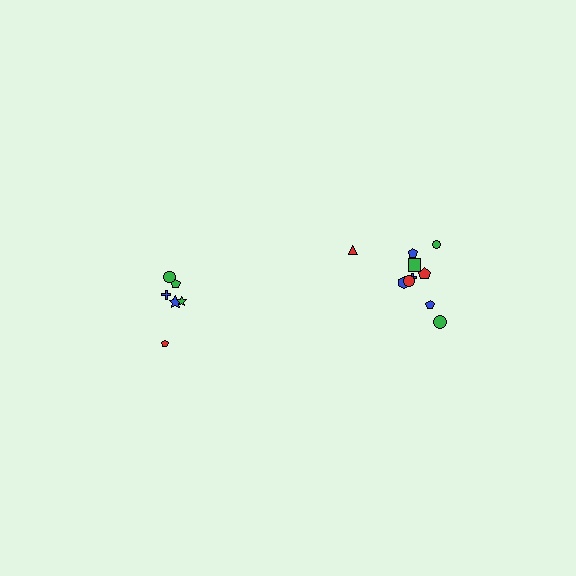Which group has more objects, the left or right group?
The right group.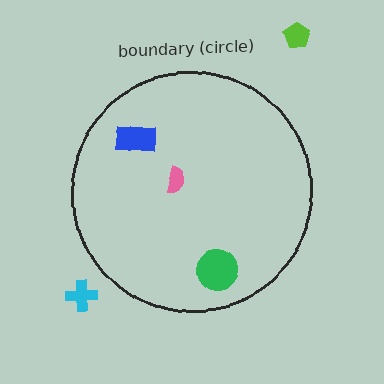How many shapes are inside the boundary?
3 inside, 2 outside.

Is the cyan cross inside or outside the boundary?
Outside.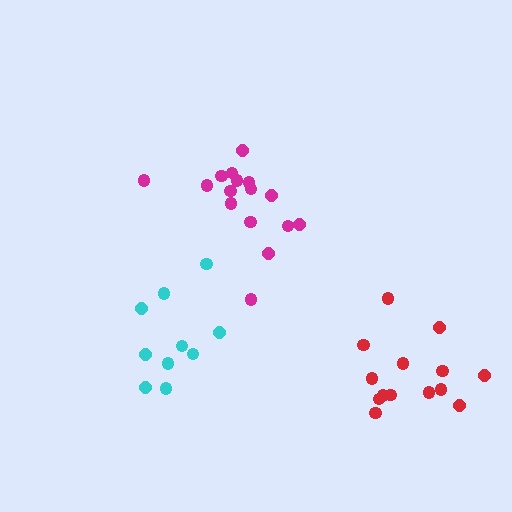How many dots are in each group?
Group 1: 14 dots, Group 2: 16 dots, Group 3: 10 dots (40 total).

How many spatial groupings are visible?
There are 3 spatial groupings.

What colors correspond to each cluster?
The clusters are colored: red, magenta, cyan.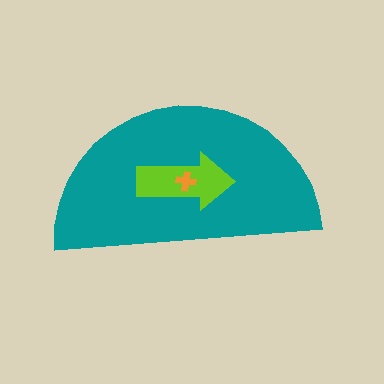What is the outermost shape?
The teal semicircle.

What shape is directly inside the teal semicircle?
The lime arrow.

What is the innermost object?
The orange cross.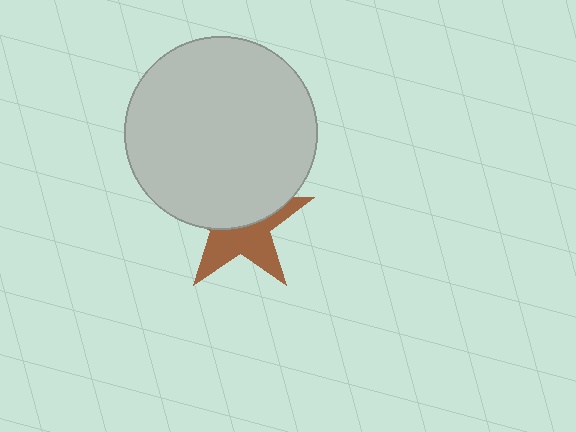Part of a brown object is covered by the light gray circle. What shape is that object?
It is a star.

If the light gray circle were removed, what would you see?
You would see the complete brown star.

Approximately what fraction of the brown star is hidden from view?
Roughly 52% of the brown star is hidden behind the light gray circle.